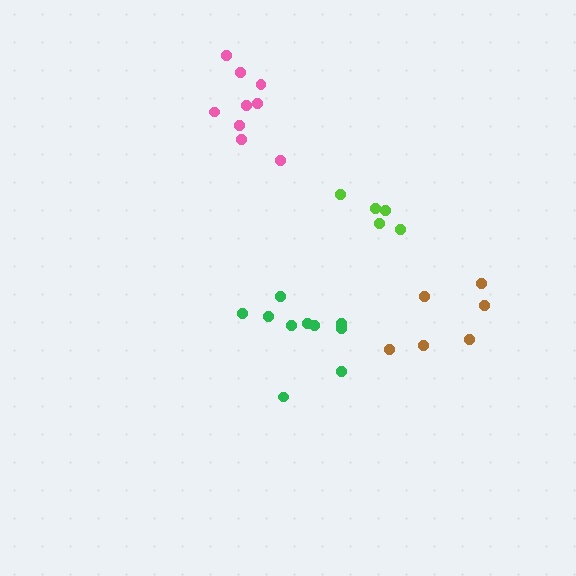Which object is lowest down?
The green cluster is bottommost.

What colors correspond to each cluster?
The clusters are colored: green, pink, brown, lime.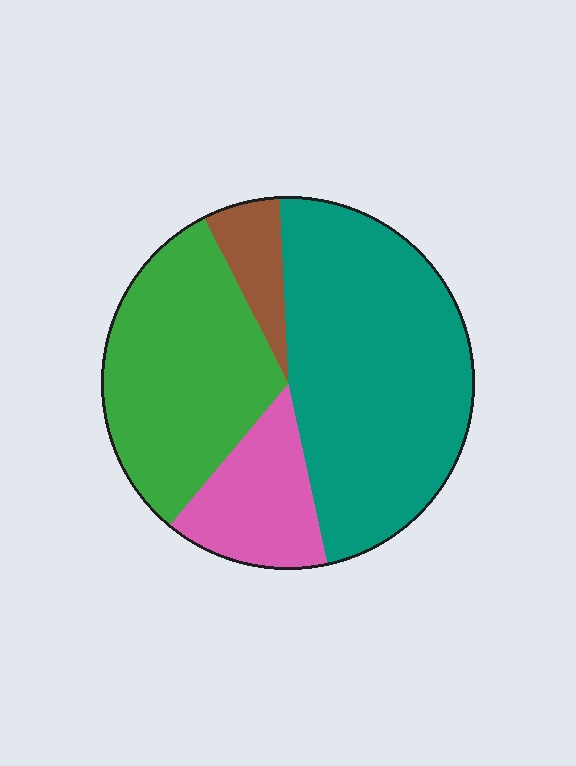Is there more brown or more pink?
Pink.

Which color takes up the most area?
Teal, at roughly 45%.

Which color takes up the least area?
Brown, at roughly 5%.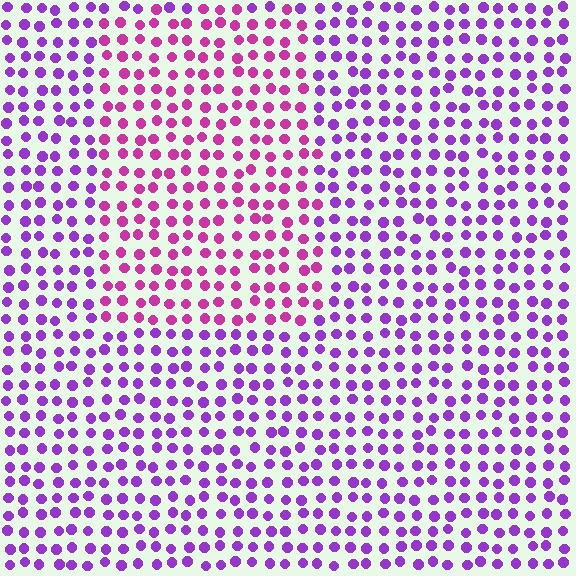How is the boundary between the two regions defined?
The boundary is defined purely by a slight shift in hue (about 37 degrees). Spacing, size, and orientation are identical on both sides.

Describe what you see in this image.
The image is filled with small purple elements in a uniform arrangement. A rectangle-shaped region is visible where the elements are tinted to a slightly different hue, forming a subtle color boundary.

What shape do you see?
I see a rectangle.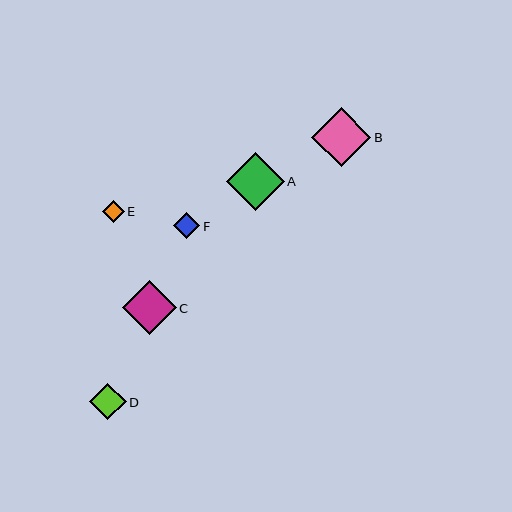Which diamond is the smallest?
Diamond E is the smallest with a size of approximately 22 pixels.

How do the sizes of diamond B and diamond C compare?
Diamond B and diamond C are approximately the same size.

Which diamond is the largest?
Diamond B is the largest with a size of approximately 59 pixels.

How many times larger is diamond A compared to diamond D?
Diamond A is approximately 1.6 times the size of diamond D.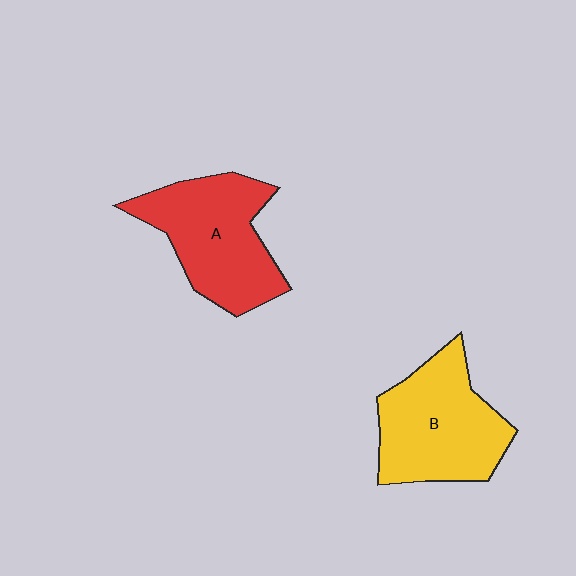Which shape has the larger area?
Shape B (yellow).